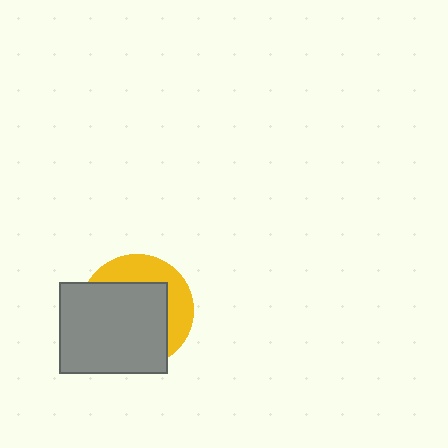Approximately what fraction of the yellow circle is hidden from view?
Roughly 66% of the yellow circle is hidden behind the gray rectangle.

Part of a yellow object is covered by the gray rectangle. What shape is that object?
It is a circle.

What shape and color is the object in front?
The object in front is a gray rectangle.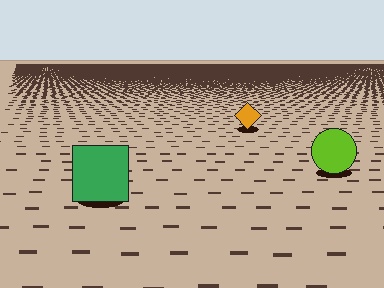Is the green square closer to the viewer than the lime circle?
Yes. The green square is closer — you can tell from the texture gradient: the ground texture is coarser near it.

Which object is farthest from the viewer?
The orange diamond is farthest from the viewer. It appears smaller and the ground texture around it is denser.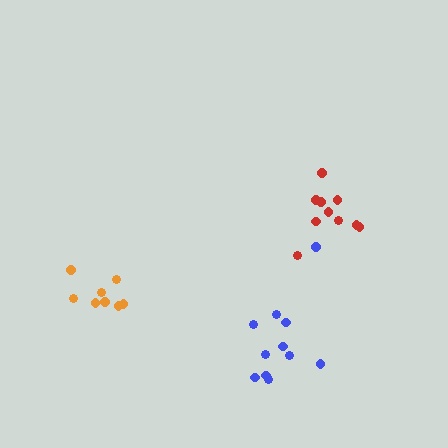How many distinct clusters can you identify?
There are 3 distinct clusters.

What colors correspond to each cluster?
The clusters are colored: red, orange, blue.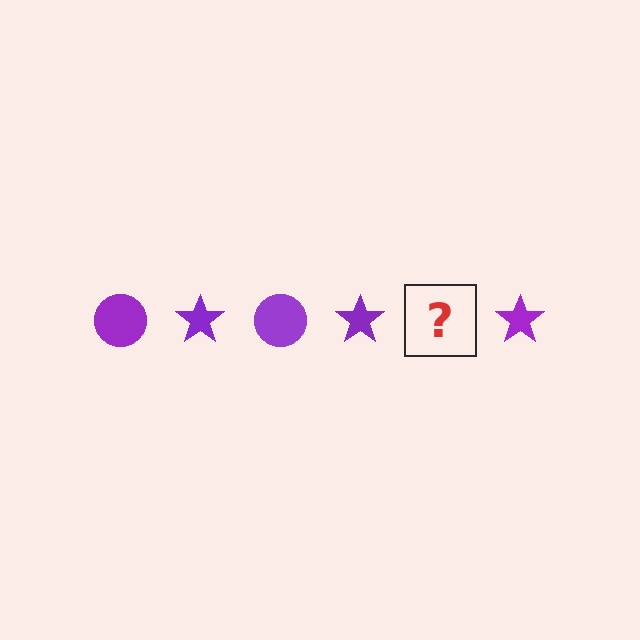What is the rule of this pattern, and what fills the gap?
The rule is that the pattern cycles through circle, star shapes in purple. The gap should be filled with a purple circle.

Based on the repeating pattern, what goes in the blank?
The blank should be a purple circle.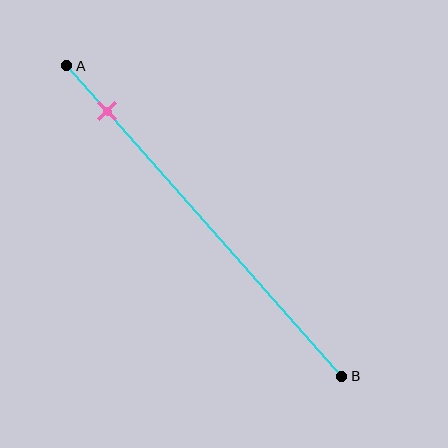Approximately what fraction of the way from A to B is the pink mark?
The pink mark is approximately 15% of the way from A to B.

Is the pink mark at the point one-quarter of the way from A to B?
No, the mark is at about 15% from A, not at the 25% one-quarter point.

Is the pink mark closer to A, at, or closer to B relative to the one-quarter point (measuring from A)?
The pink mark is closer to point A than the one-quarter point of segment AB.